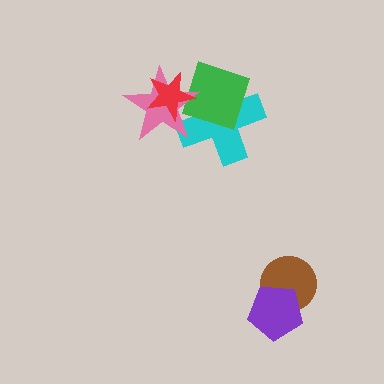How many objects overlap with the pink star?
3 objects overlap with the pink star.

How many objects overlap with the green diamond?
3 objects overlap with the green diamond.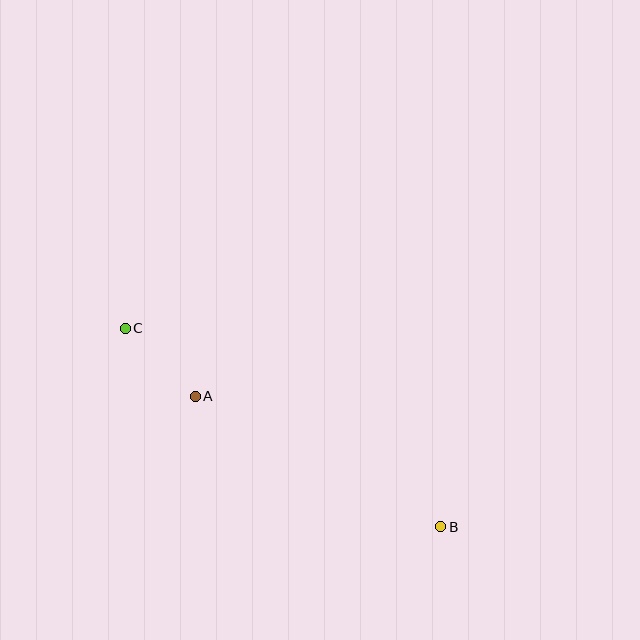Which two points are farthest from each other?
Points B and C are farthest from each other.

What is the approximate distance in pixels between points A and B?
The distance between A and B is approximately 278 pixels.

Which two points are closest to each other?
Points A and C are closest to each other.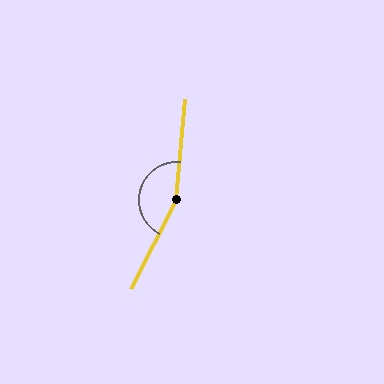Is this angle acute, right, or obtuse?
It is obtuse.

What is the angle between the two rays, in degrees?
Approximately 158 degrees.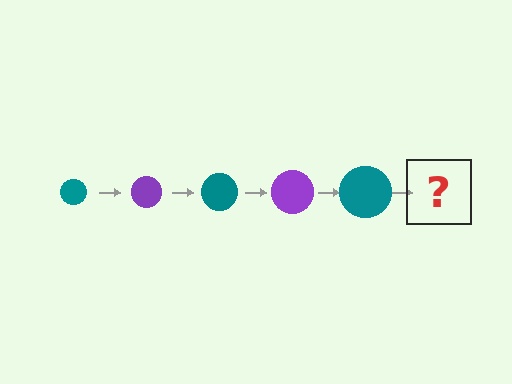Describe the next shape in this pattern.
It should be a purple circle, larger than the previous one.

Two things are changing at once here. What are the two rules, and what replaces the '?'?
The two rules are that the circle grows larger each step and the color cycles through teal and purple. The '?' should be a purple circle, larger than the previous one.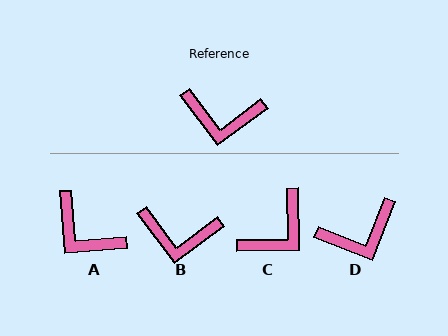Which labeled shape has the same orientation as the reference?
B.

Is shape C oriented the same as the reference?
No, it is off by about 54 degrees.